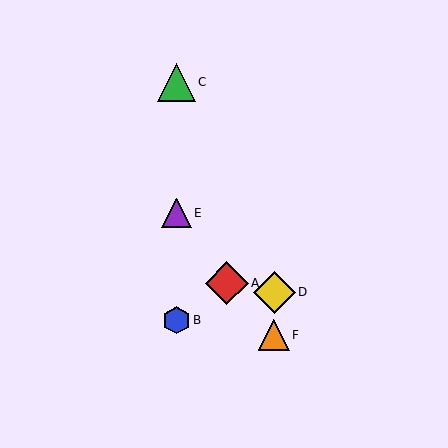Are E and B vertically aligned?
Yes, both are at x≈176.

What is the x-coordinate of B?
Object B is at x≈176.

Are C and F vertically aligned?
No, C is at x≈176 and F is at x≈274.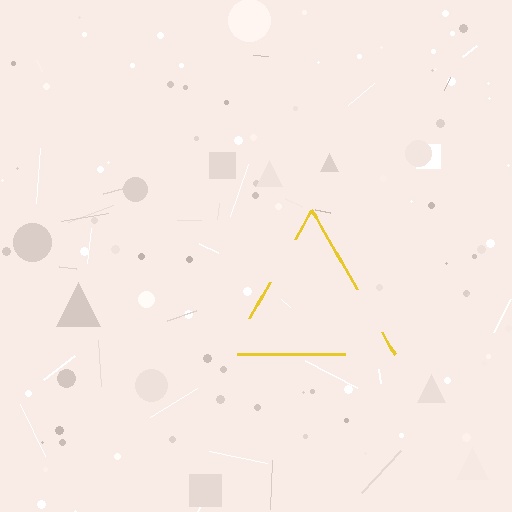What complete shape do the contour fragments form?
The contour fragments form a triangle.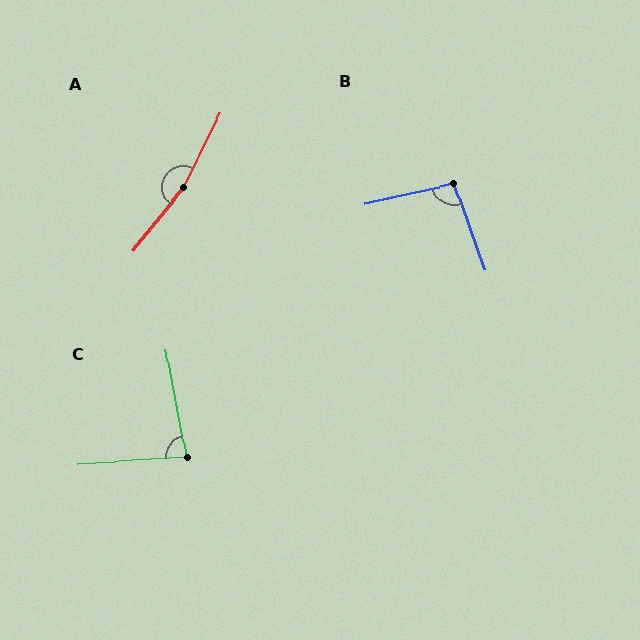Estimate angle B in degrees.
Approximately 97 degrees.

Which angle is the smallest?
C, at approximately 83 degrees.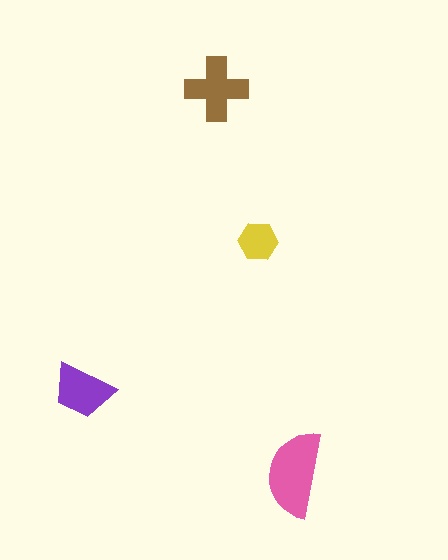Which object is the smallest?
The yellow hexagon.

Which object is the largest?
The pink semicircle.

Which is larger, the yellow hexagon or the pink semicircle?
The pink semicircle.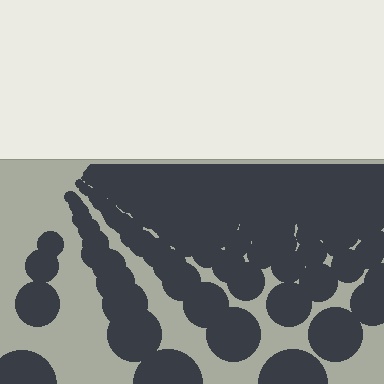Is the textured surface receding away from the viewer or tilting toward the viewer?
The surface is receding away from the viewer. Texture elements get smaller and denser toward the top.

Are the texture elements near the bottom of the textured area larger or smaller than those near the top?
Larger. Near the bottom, elements are closer to the viewer and appear at a bigger on-screen size.